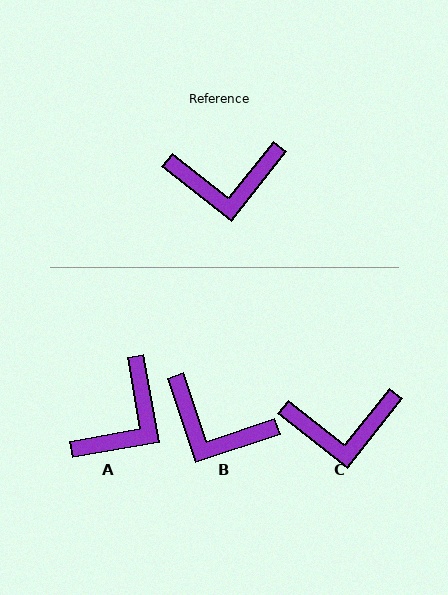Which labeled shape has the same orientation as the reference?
C.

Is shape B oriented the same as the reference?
No, it is off by about 33 degrees.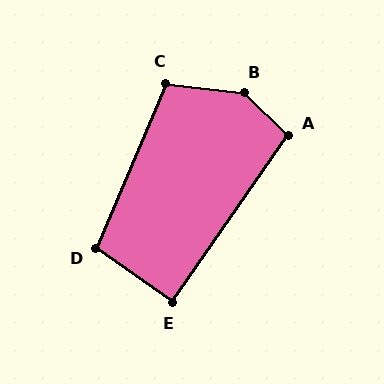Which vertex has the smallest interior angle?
E, at approximately 90 degrees.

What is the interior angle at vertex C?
Approximately 106 degrees (obtuse).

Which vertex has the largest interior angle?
B, at approximately 143 degrees.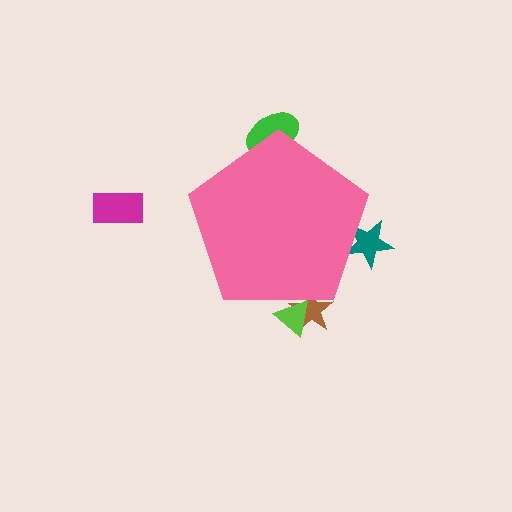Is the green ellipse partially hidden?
Yes, the green ellipse is partially hidden behind the pink pentagon.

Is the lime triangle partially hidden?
Yes, the lime triangle is partially hidden behind the pink pentagon.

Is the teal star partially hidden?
Yes, the teal star is partially hidden behind the pink pentagon.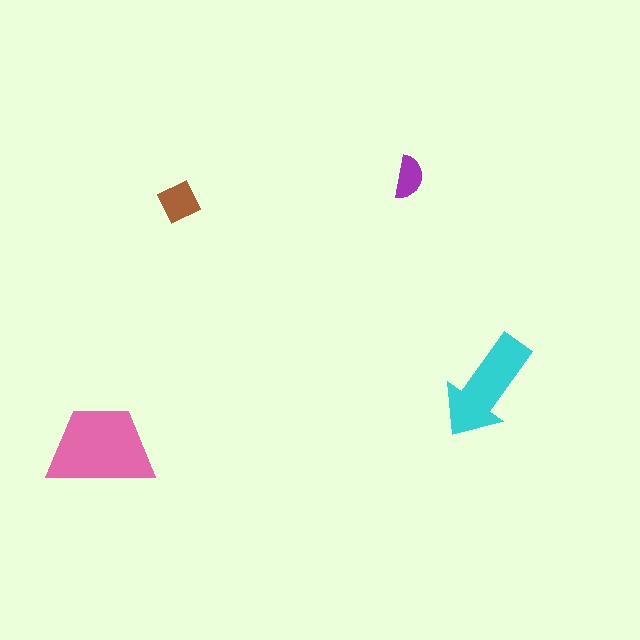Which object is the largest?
The pink trapezoid.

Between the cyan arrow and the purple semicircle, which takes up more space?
The cyan arrow.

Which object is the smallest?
The purple semicircle.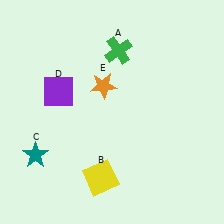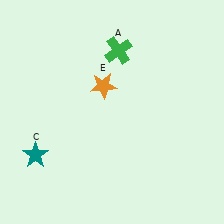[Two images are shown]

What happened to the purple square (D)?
The purple square (D) was removed in Image 2. It was in the top-left area of Image 1.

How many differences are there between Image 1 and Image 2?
There are 2 differences between the two images.